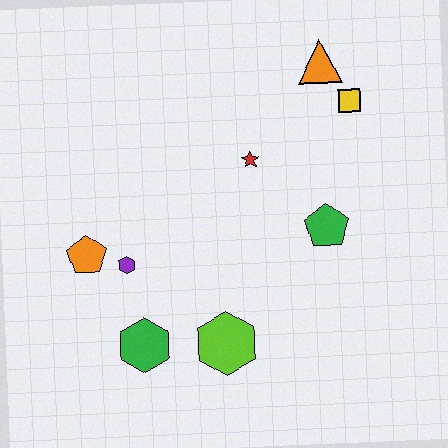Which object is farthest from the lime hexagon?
The orange triangle is farthest from the lime hexagon.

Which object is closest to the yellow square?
The orange triangle is closest to the yellow square.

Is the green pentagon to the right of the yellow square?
No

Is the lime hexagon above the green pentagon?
No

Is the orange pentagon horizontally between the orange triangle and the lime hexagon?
No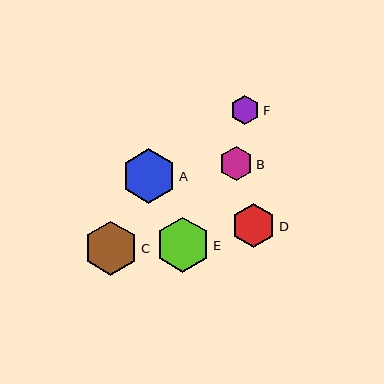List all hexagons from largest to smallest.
From largest to smallest: E, A, C, D, B, F.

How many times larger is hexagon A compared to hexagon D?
Hexagon A is approximately 1.2 times the size of hexagon D.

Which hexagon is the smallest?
Hexagon F is the smallest with a size of approximately 29 pixels.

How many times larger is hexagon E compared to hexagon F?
Hexagon E is approximately 1.9 times the size of hexagon F.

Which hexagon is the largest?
Hexagon E is the largest with a size of approximately 55 pixels.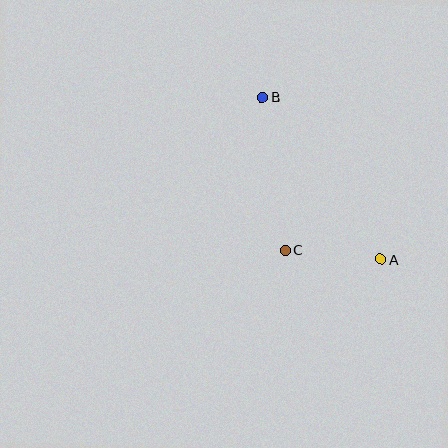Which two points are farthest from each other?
Points A and B are farthest from each other.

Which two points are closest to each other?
Points A and C are closest to each other.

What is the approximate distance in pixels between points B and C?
The distance between B and C is approximately 155 pixels.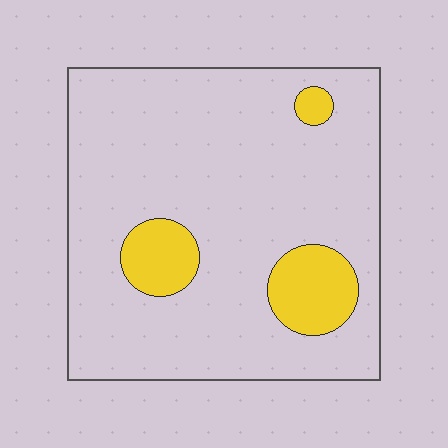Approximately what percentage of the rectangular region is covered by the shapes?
Approximately 15%.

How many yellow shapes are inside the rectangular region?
3.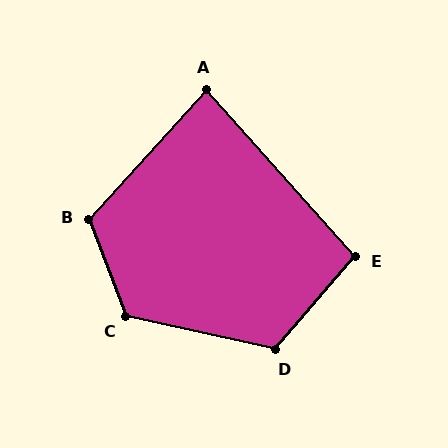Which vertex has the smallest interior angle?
A, at approximately 84 degrees.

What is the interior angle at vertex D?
Approximately 119 degrees (obtuse).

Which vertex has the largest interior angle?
C, at approximately 123 degrees.